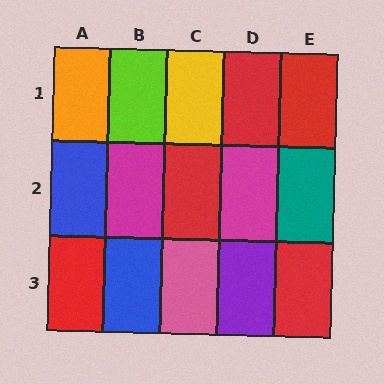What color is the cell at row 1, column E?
Red.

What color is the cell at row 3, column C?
Pink.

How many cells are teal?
1 cell is teal.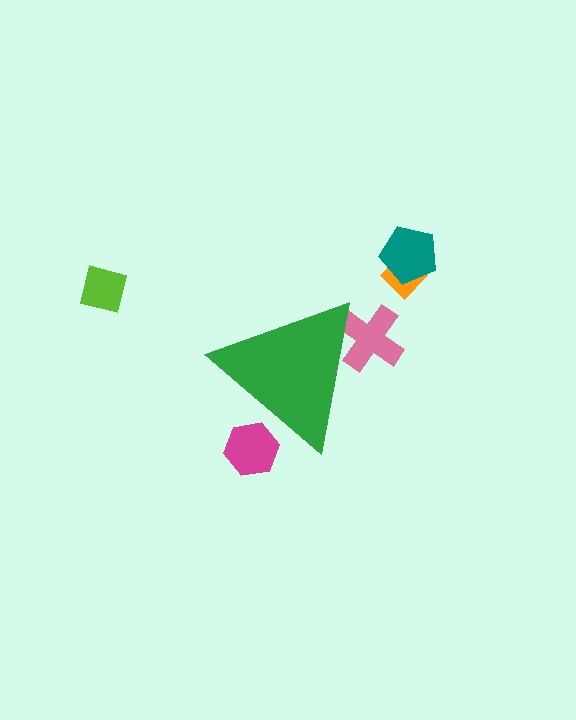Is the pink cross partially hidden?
Yes, the pink cross is partially hidden behind the green triangle.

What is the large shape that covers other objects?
A green triangle.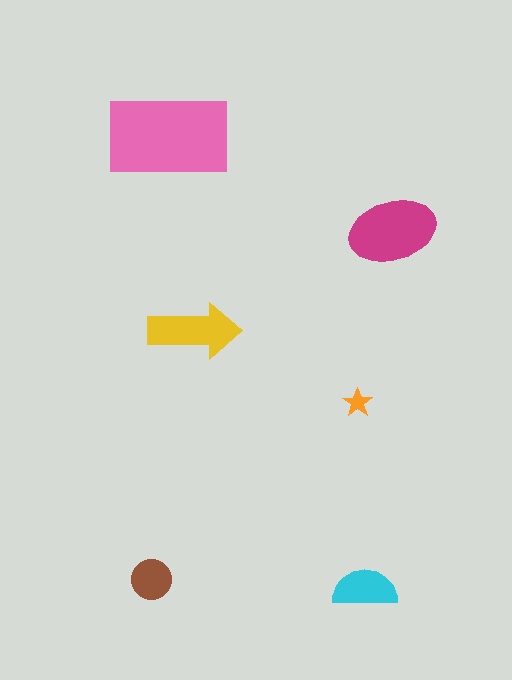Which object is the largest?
The pink rectangle.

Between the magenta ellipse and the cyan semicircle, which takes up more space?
The magenta ellipse.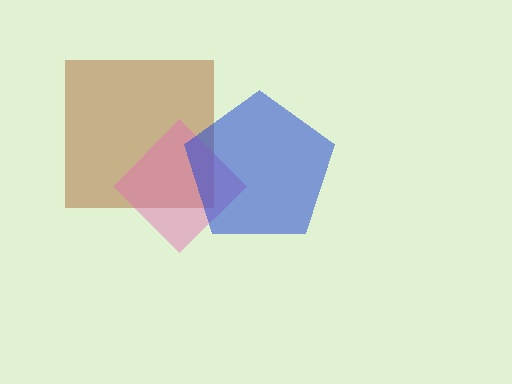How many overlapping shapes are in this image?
There are 3 overlapping shapes in the image.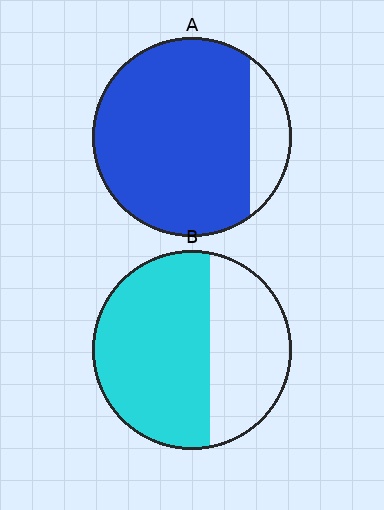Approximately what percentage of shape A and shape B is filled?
A is approximately 85% and B is approximately 60%.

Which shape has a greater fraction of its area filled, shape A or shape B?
Shape A.